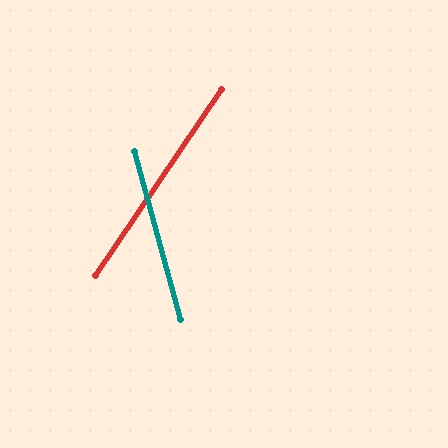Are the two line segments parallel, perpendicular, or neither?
Neither parallel nor perpendicular — they differ by about 50°.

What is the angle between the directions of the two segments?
Approximately 50 degrees.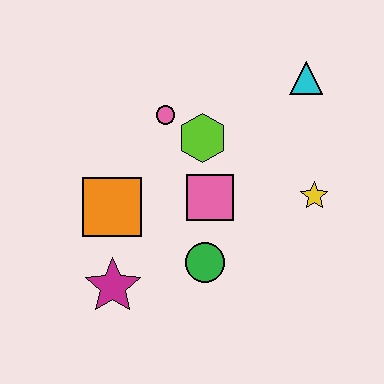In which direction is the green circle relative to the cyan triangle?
The green circle is below the cyan triangle.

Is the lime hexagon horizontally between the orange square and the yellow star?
Yes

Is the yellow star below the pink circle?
Yes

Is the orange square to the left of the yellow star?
Yes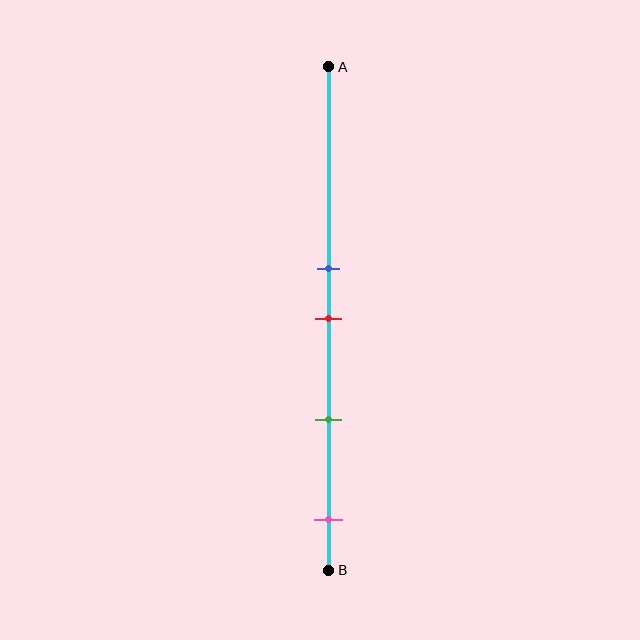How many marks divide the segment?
There are 4 marks dividing the segment.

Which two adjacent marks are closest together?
The blue and red marks are the closest adjacent pair.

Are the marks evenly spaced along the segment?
No, the marks are not evenly spaced.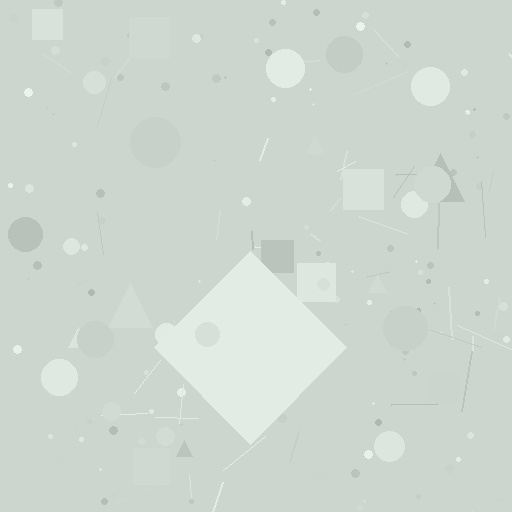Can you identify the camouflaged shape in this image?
The camouflaged shape is a diamond.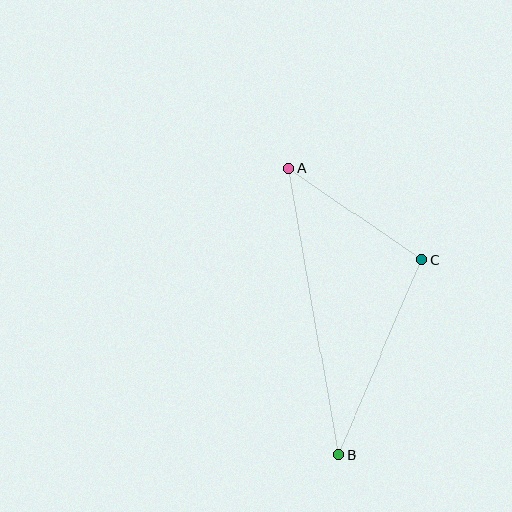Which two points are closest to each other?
Points A and C are closest to each other.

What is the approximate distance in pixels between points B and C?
The distance between B and C is approximately 211 pixels.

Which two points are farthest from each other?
Points A and B are farthest from each other.